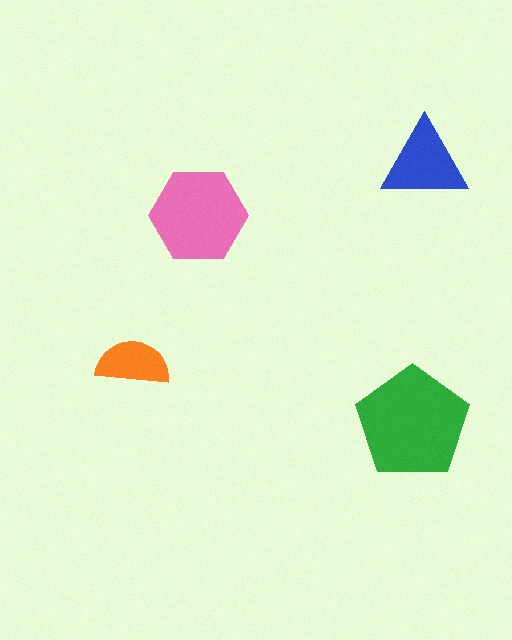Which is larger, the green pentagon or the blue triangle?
The green pentagon.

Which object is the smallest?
The orange semicircle.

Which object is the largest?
The green pentagon.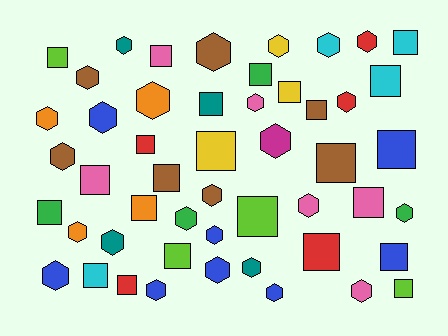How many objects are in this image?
There are 50 objects.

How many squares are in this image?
There are 24 squares.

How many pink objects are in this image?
There are 6 pink objects.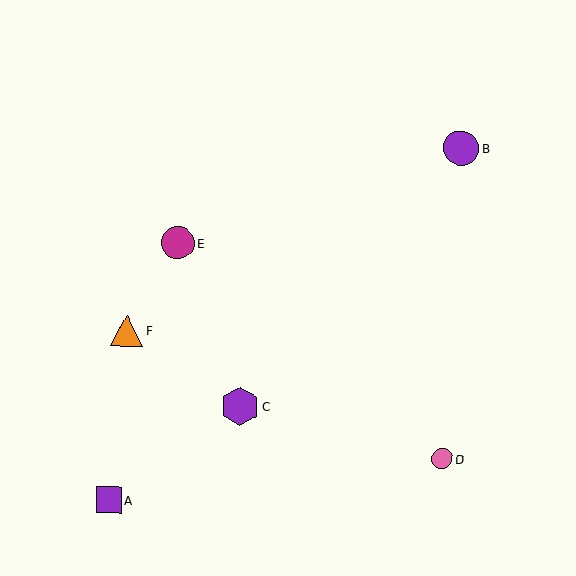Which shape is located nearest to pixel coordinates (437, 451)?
The pink circle (labeled D) at (442, 459) is nearest to that location.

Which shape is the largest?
The purple hexagon (labeled C) is the largest.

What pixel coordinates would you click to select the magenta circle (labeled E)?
Click at (178, 243) to select the magenta circle E.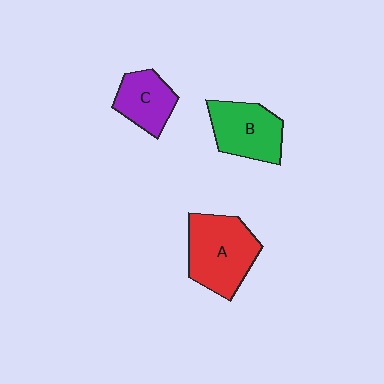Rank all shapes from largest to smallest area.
From largest to smallest: A (red), B (green), C (purple).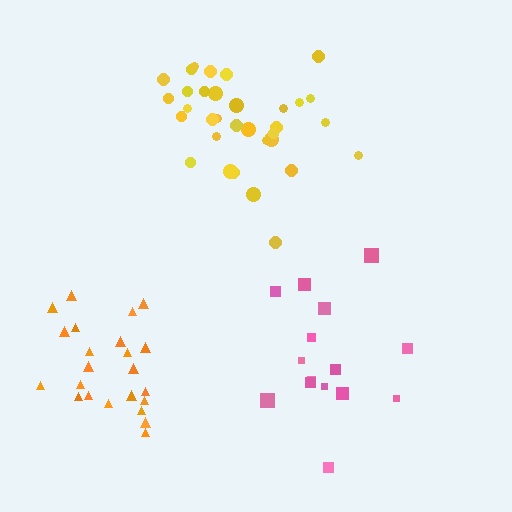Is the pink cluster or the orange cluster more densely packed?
Orange.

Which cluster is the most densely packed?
Yellow.